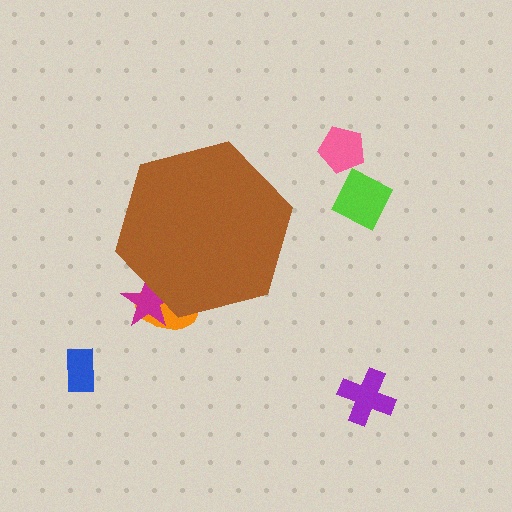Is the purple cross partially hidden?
No, the purple cross is fully visible.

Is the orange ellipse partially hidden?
Yes, the orange ellipse is partially hidden behind the brown hexagon.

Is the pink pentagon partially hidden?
No, the pink pentagon is fully visible.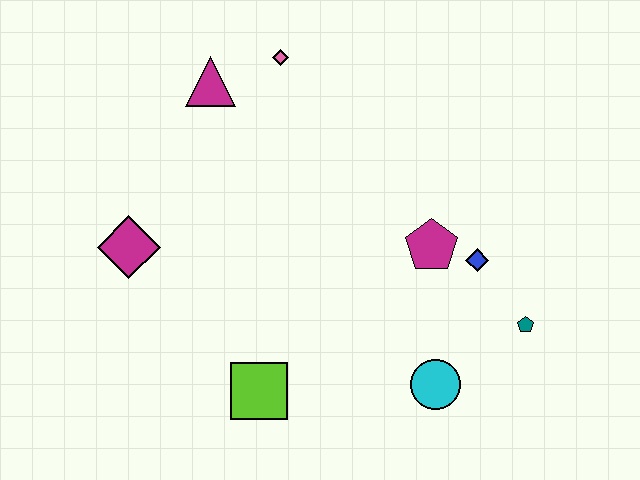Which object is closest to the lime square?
The cyan circle is closest to the lime square.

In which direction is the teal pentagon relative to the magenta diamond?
The teal pentagon is to the right of the magenta diamond.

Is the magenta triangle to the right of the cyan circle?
No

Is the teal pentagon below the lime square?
No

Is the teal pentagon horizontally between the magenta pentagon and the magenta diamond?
No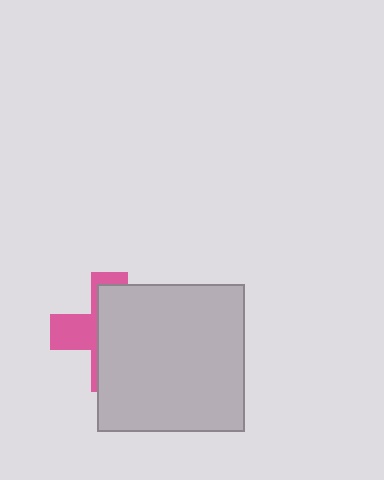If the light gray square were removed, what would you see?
You would see the complete pink cross.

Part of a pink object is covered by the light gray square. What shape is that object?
It is a cross.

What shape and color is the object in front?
The object in front is a light gray square.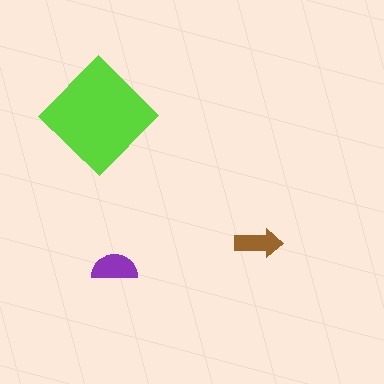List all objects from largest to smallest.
The lime diamond, the purple semicircle, the brown arrow.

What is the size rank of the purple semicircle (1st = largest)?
2nd.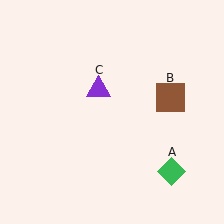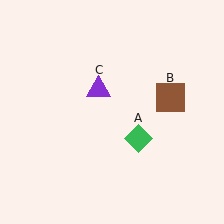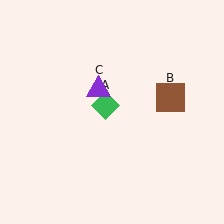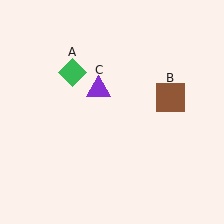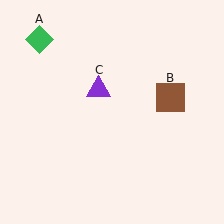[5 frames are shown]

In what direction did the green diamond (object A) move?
The green diamond (object A) moved up and to the left.